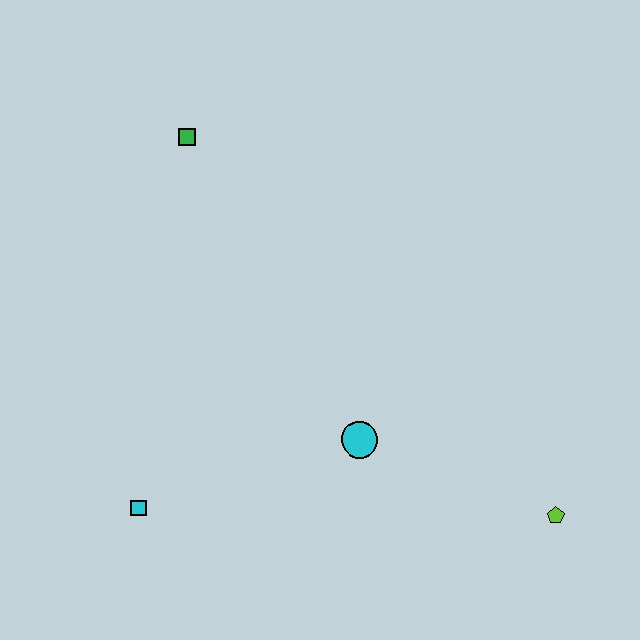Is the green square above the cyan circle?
Yes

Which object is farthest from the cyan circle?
The green square is farthest from the cyan circle.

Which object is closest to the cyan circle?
The lime pentagon is closest to the cyan circle.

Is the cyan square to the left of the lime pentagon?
Yes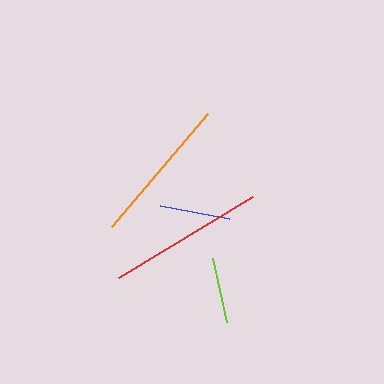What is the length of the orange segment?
The orange segment is approximately 147 pixels long.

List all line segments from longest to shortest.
From longest to shortest: red, orange, blue, lime.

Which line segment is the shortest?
The lime line is the shortest at approximately 65 pixels.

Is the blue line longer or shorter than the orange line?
The orange line is longer than the blue line.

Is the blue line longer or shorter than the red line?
The red line is longer than the blue line.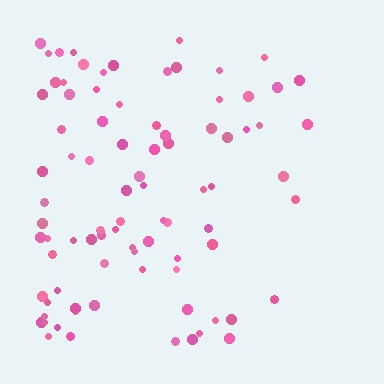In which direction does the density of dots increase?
From right to left, with the left side densest.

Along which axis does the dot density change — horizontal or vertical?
Horizontal.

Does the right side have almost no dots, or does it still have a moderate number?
Still a moderate number, just noticeably fewer than the left.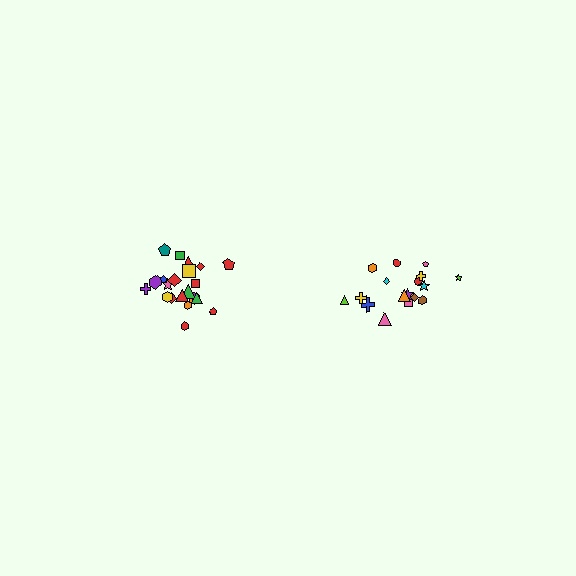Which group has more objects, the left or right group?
The left group.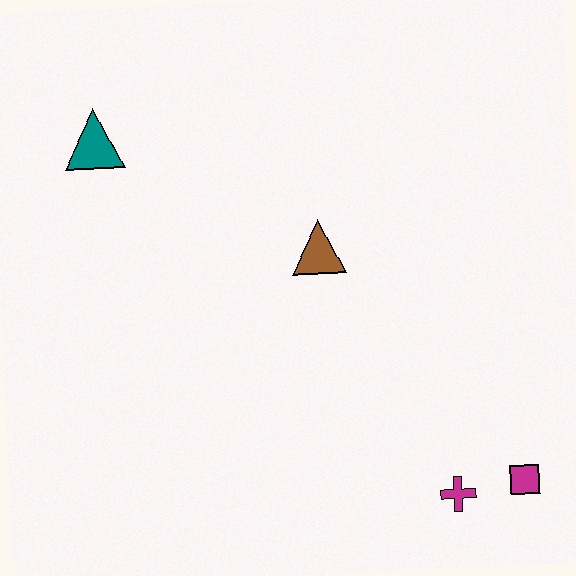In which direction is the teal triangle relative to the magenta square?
The teal triangle is to the left of the magenta square.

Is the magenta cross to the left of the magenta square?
Yes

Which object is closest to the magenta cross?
The magenta square is closest to the magenta cross.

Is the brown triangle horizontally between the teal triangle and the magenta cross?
Yes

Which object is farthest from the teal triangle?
The magenta square is farthest from the teal triangle.